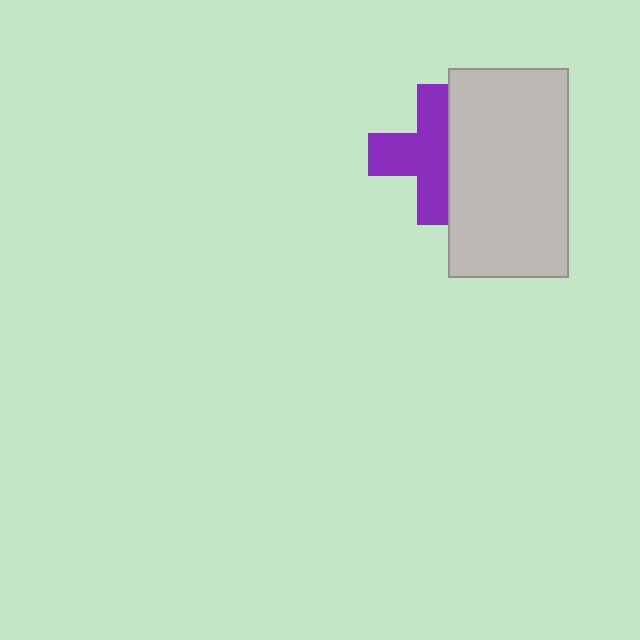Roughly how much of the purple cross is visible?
About half of it is visible (roughly 63%).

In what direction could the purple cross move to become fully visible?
The purple cross could move left. That would shift it out from behind the light gray rectangle entirely.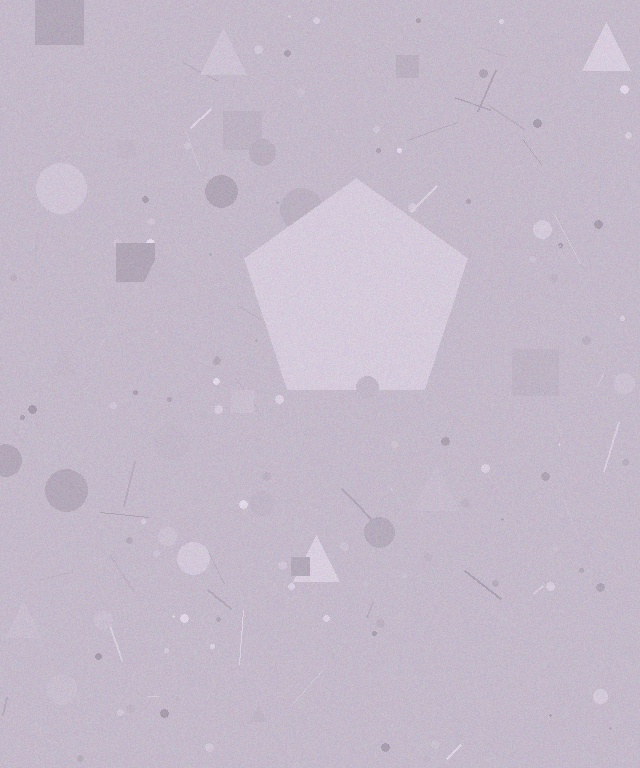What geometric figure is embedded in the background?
A pentagon is embedded in the background.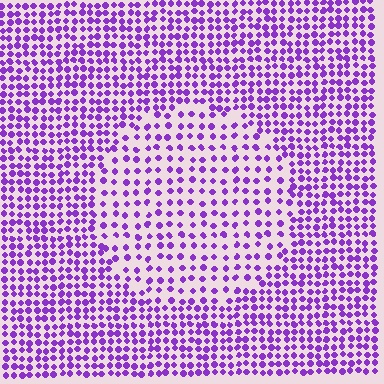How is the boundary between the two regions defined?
The boundary is defined by a change in element density (approximately 1.9x ratio). All elements are the same color, size, and shape.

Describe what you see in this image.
The image contains small purple elements arranged at two different densities. A circle-shaped region is visible where the elements are less densely packed than the surrounding area.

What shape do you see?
I see a circle.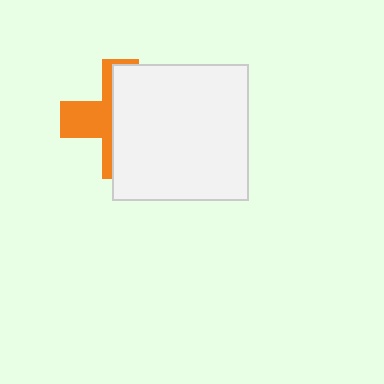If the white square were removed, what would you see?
You would see the complete orange cross.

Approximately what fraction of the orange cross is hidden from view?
Roughly 62% of the orange cross is hidden behind the white square.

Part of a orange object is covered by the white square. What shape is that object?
It is a cross.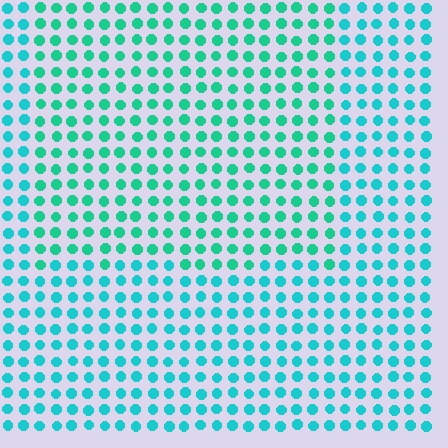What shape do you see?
I see a rectangle.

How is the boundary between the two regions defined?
The boundary is defined purely by a slight shift in hue (about 22 degrees). Spacing, size, and orientation are identical on both sides.